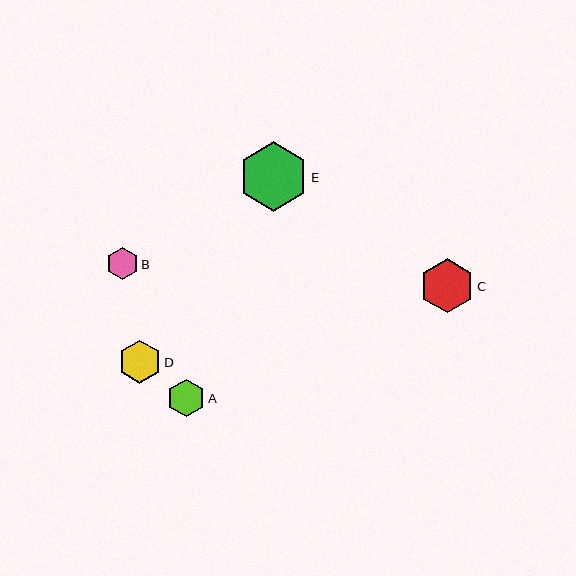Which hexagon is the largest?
Hexagon E is the largest with a size of approximately 70 pixels.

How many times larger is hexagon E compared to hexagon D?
Hexagon E is approximately 1.6 times the size of hexagon D.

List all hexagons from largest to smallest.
From largest to smallest: E, C, D, A, B.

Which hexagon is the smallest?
Hexagon B is the smallest with a size of approximately 31 pixels.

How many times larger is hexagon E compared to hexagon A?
Hexagon E is approximately 1.9 times the size of hexagon A.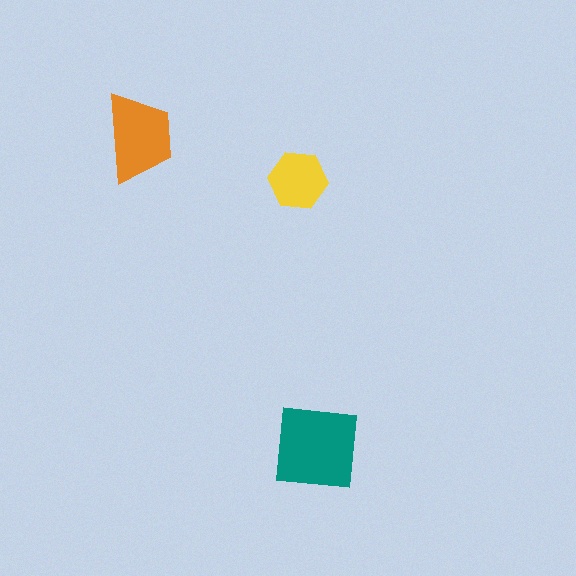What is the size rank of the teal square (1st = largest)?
1st.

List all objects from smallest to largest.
The yellow hexagon, the orange trapezoid, the teal square.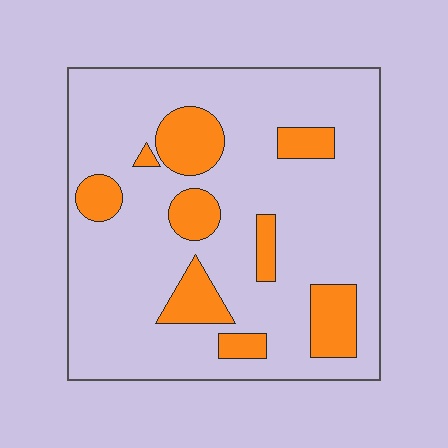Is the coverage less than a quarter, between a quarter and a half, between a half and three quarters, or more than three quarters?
Less than a quarter.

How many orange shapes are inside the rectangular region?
9.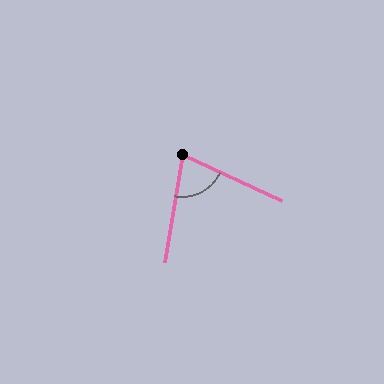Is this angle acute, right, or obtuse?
It is acute.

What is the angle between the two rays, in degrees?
Approximately 74 degrees.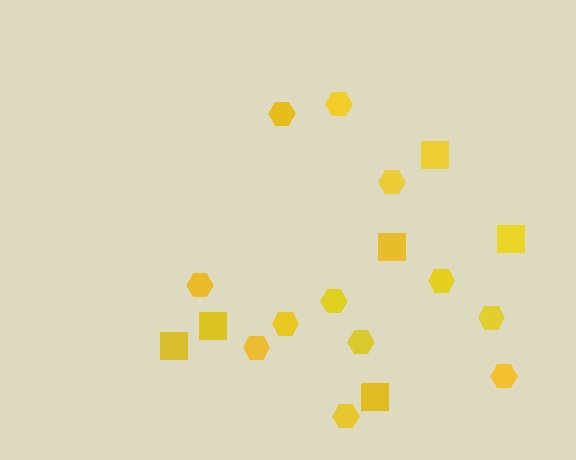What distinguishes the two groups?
There are 2 groups: one group of hexagons (12) and one group of squares (6).